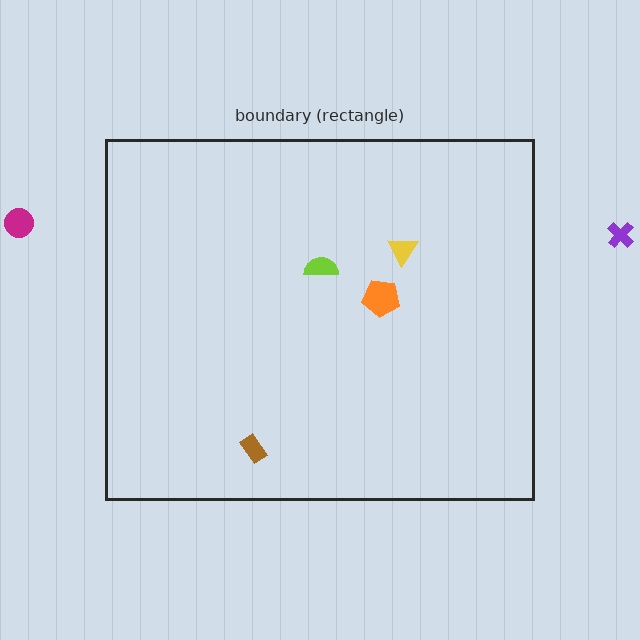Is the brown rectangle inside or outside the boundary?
Inside.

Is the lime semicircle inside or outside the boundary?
Inside.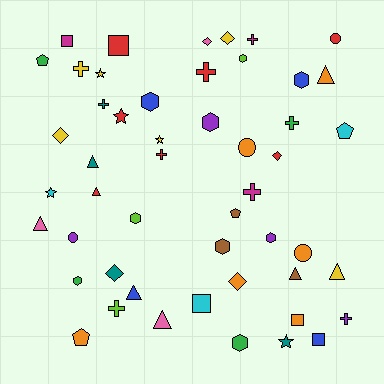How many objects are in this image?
There are 50 objects.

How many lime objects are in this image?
There are 3 lime objects.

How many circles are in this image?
There are 4 circles.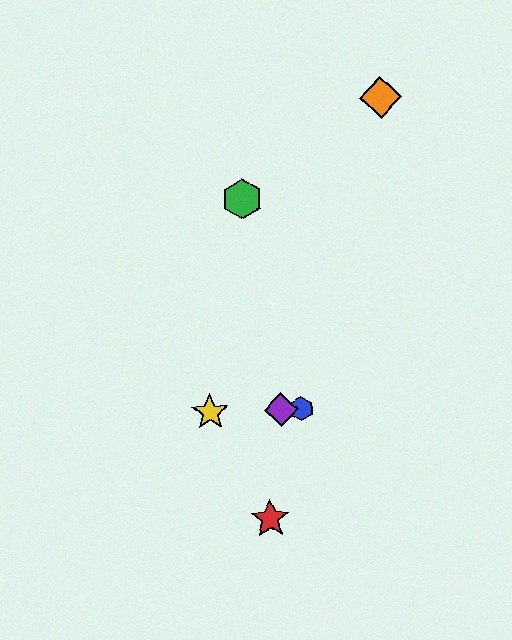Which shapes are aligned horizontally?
The blue hexagon, the yellow star, the purple diamond are aligned horizontally.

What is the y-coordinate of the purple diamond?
The purple diamond is at y≈409.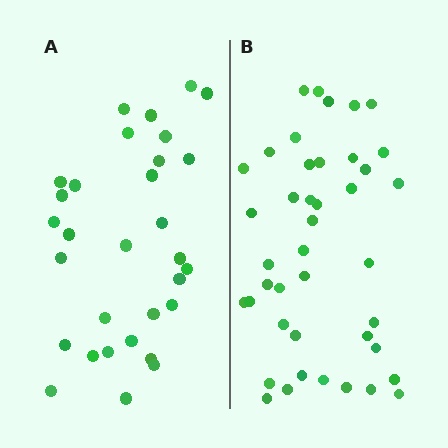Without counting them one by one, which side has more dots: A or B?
Region B (the right region) has more dots.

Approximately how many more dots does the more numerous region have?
Region B has roughly 12 or so more dots than region A.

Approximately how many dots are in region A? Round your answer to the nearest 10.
About 30 dots. (The exact count is 31, which rounds to 30.)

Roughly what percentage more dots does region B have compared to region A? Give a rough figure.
About 35% more.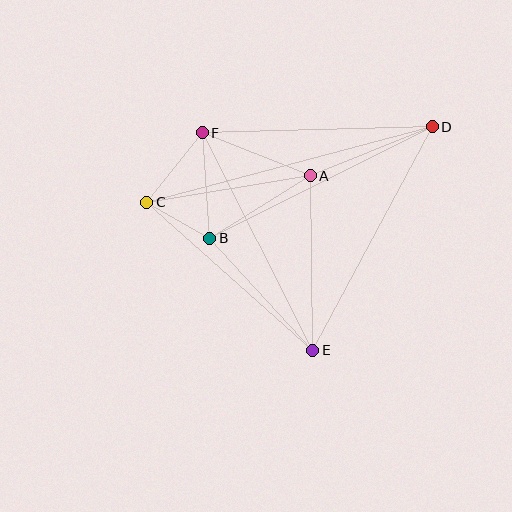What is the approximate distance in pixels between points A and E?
The distance between A and E is approximately 175 pixels.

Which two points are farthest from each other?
Points C and D are farthest from each other.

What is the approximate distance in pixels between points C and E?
The distance between C and E is approximately 222 pixels.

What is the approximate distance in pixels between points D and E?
The distance between D and E is approximately 254 pixels.